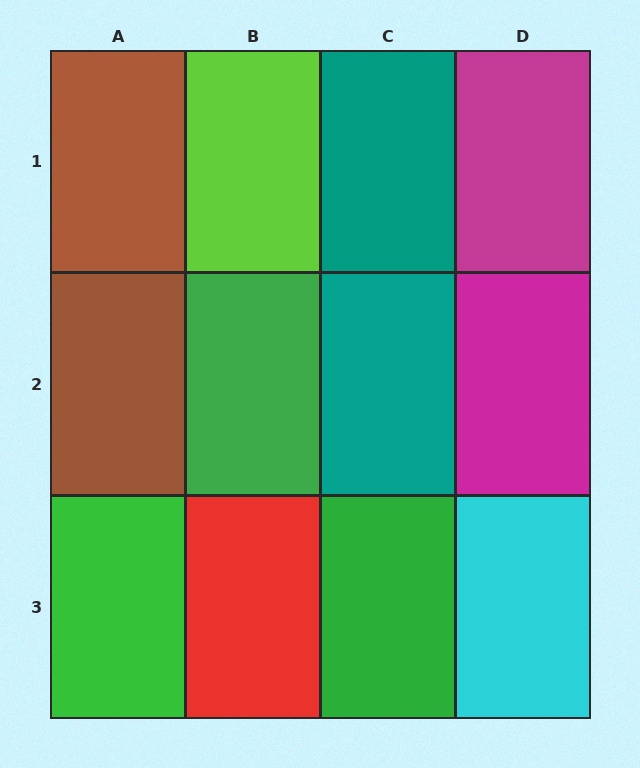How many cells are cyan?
1 cell is cyan.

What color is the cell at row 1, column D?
Magenta.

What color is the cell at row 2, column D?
Magenta.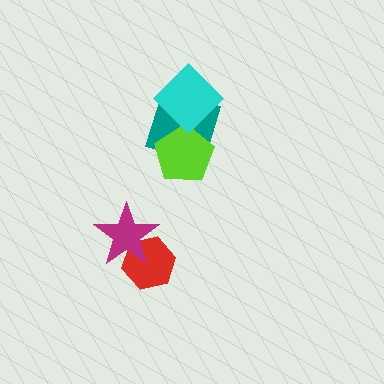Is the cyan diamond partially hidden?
No, no other shape covers it.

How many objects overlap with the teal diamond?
2 objects overlap with the teal diamond.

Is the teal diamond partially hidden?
Yes, it is partially covered by another shape.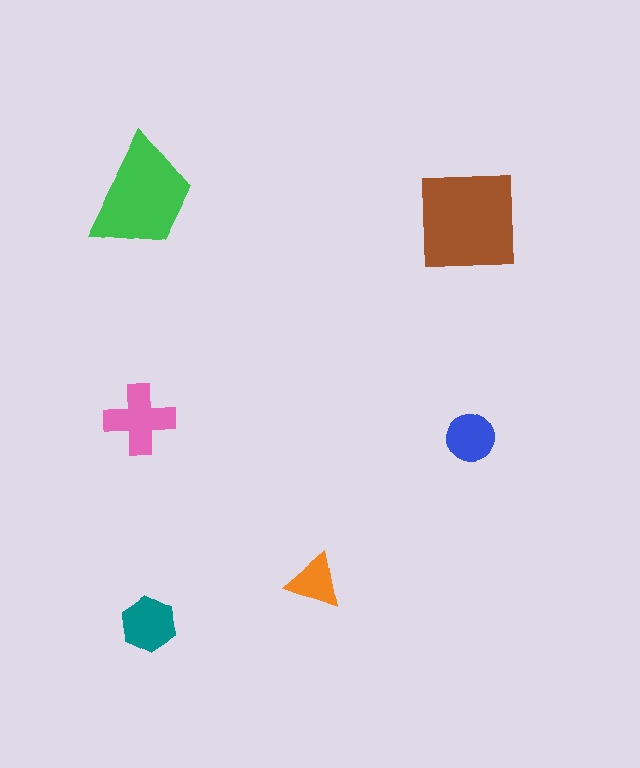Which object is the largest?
The brown square.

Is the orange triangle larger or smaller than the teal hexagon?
Smaller.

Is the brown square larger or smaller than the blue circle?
Larger.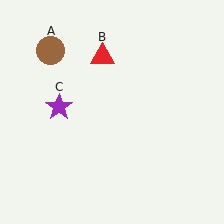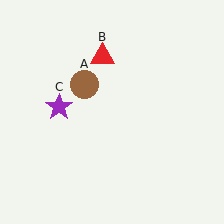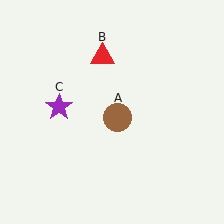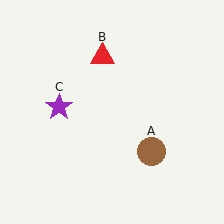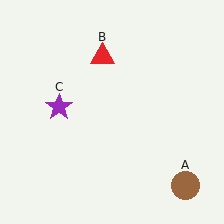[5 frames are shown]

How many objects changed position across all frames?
1 object changed position: brown circle (object A).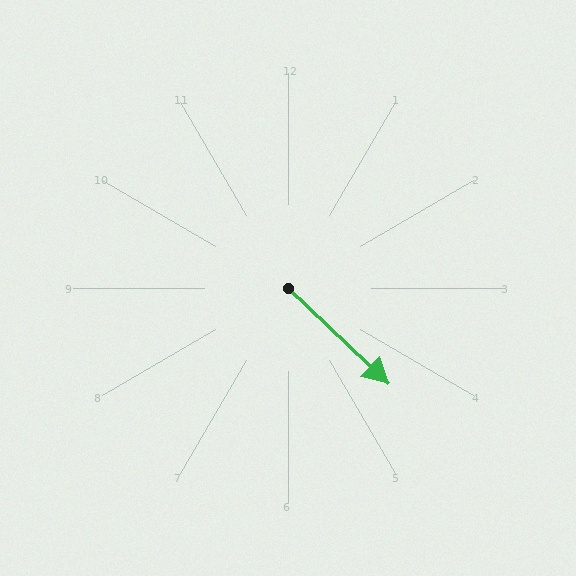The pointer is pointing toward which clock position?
Roughly 4 o'clock.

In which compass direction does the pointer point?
Southeast.